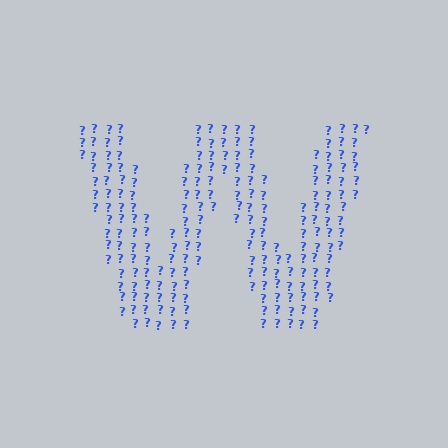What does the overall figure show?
The overall figure shows the letter W.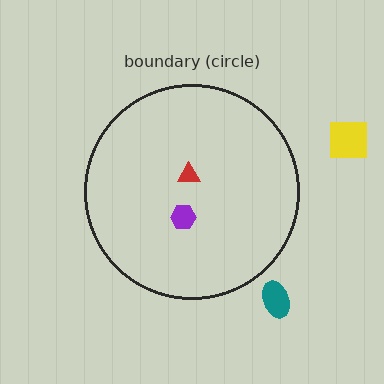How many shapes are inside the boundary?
2 inside, 2 outside.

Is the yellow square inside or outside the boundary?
Outside.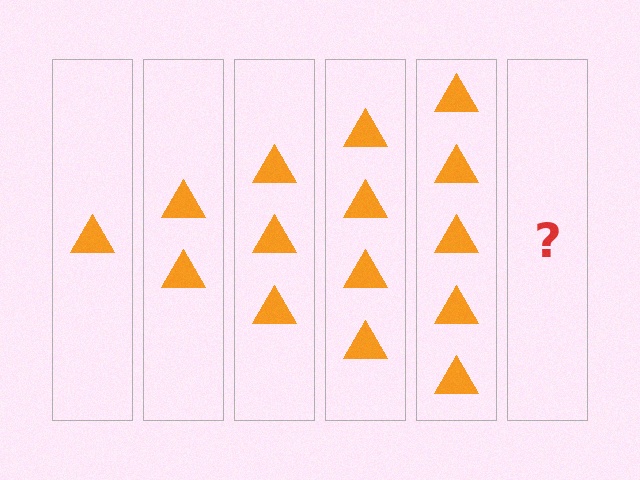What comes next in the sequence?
The next element should be 6 triangles.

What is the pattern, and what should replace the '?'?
The pattern is that each step adds one more triangle. The '?' should be 6 triangles.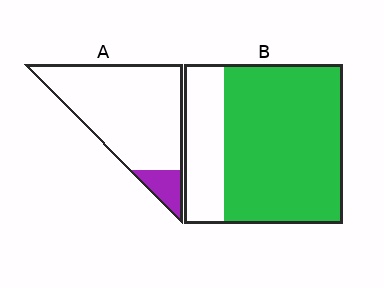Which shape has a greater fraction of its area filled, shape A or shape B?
Shape B.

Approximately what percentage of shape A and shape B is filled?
A is approximately 10% and B is approximately 75%.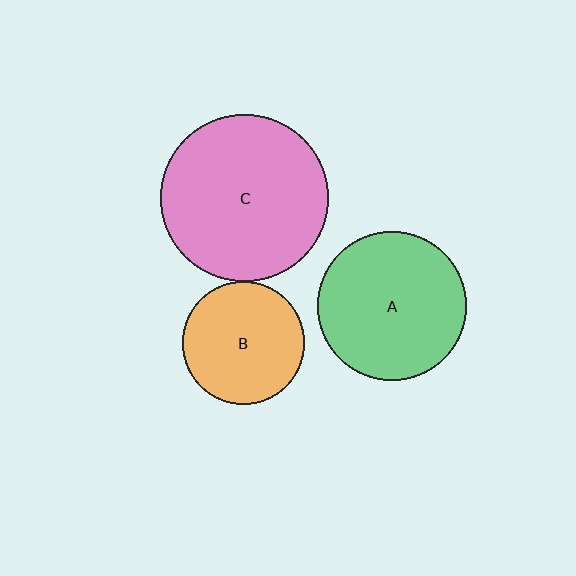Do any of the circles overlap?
No, none of the circles overlap.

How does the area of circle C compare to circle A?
Approximately 1.3 times.